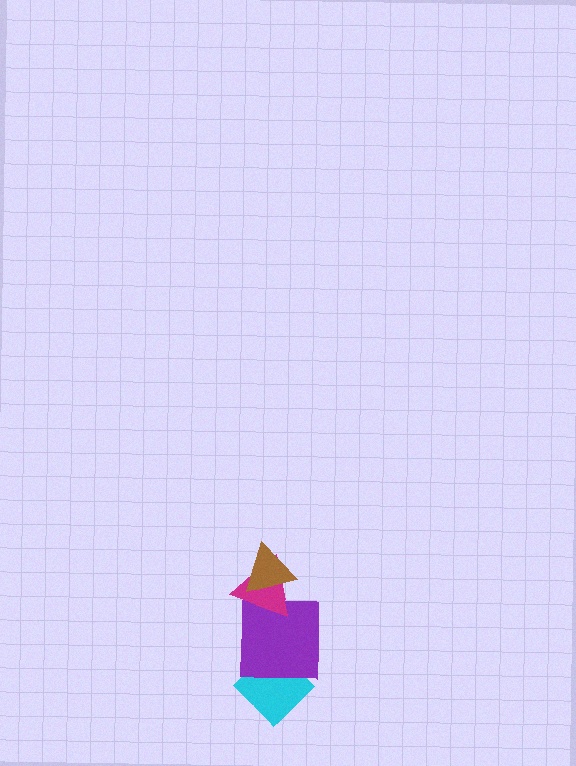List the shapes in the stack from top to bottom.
From top to bottom: the brown triangle, the magenta triangle, the purple square, the cyan diamond.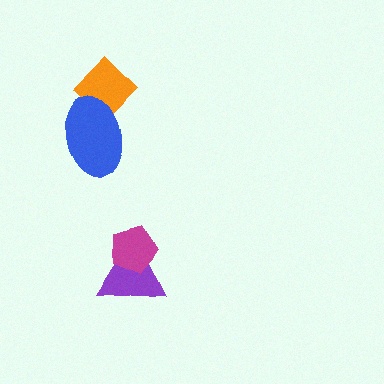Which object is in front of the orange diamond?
The blue ellipse is in front of the orange diamond.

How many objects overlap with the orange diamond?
1 object overlaps with the orange diamond.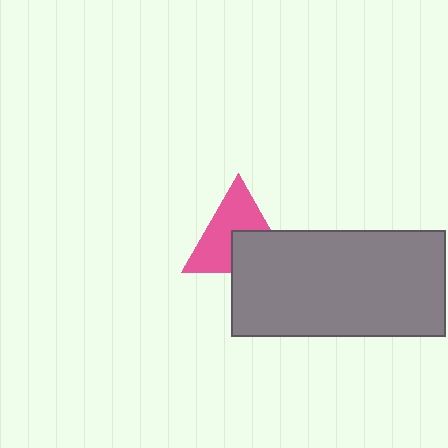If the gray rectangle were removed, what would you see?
You would see the complete pink triangle.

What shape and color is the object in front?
The object in front is a gray rectangle.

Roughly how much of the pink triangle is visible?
About half of it is visible (roughly 61%).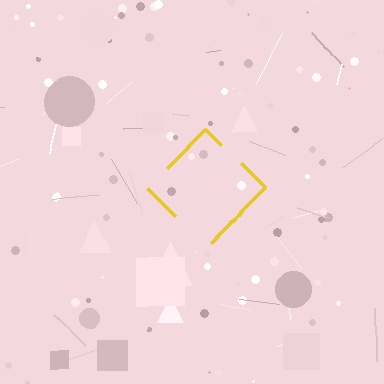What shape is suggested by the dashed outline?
The dashed outline suggests a diamond.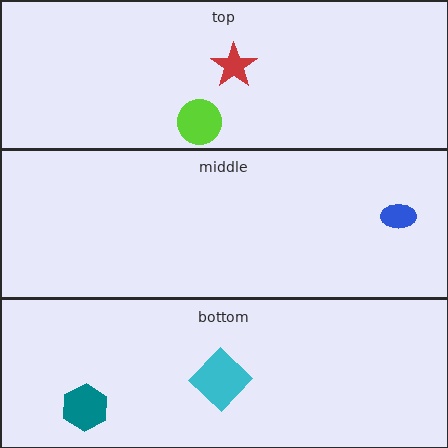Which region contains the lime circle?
The top region.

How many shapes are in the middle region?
1.